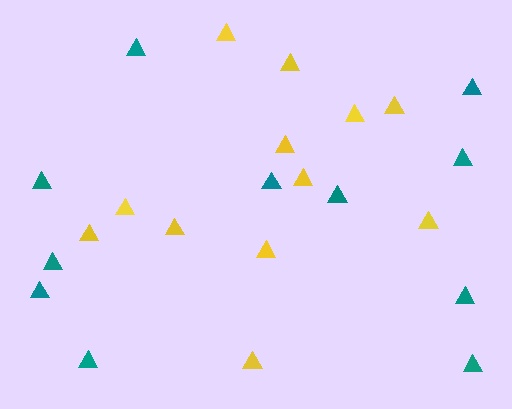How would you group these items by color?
There are 2 groups: one group of yellow triangles (12) and one group of teal triangles (11).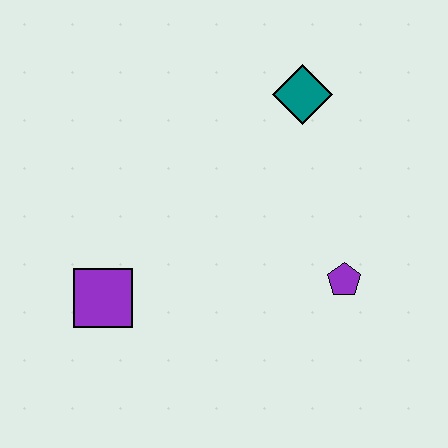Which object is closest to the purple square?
The purple pentagon is closest to the purple square.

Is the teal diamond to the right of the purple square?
Yes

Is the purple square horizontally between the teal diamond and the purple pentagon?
No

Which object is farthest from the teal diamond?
The purple square is farthest from the teal diamond.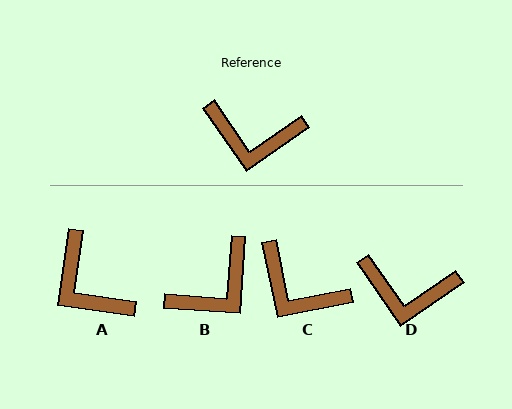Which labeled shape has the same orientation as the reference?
D.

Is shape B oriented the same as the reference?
No, it is off by about 51 degrees.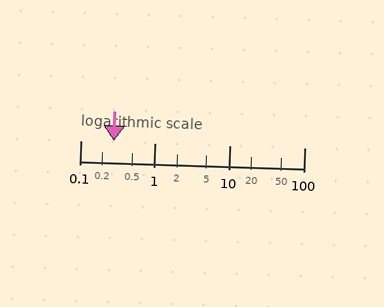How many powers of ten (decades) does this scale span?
The scale spans 3 decades, from 0.1 to 100.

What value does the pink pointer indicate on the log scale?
The pointer indicates approximately 0.28.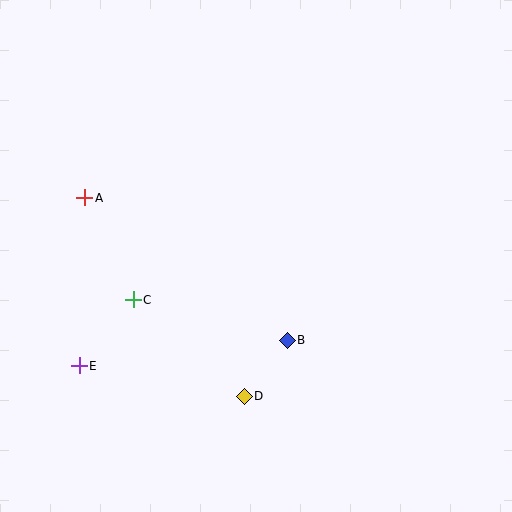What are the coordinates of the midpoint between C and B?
The midpoint between C and B is at (210, 320).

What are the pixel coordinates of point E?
Point E is at (79, 366).